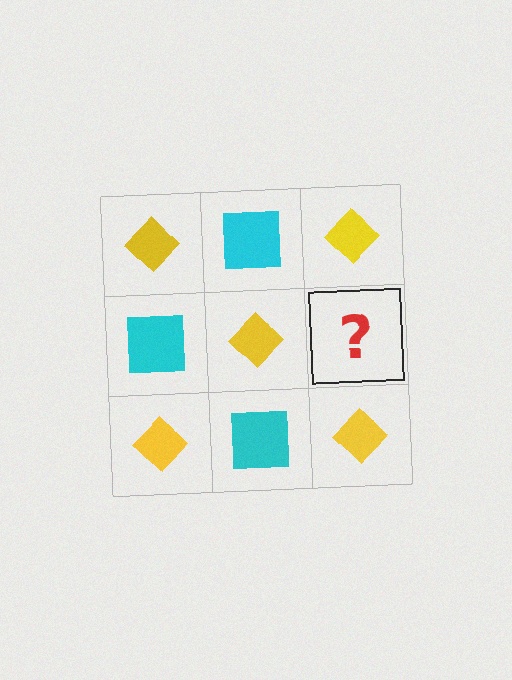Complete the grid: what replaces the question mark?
The question mark should be replaced with a cyan square.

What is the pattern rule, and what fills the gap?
The rule is that it alternates yellow diamond and cyan square in a checkerboard pattern. The gap should be filled with a cyan square.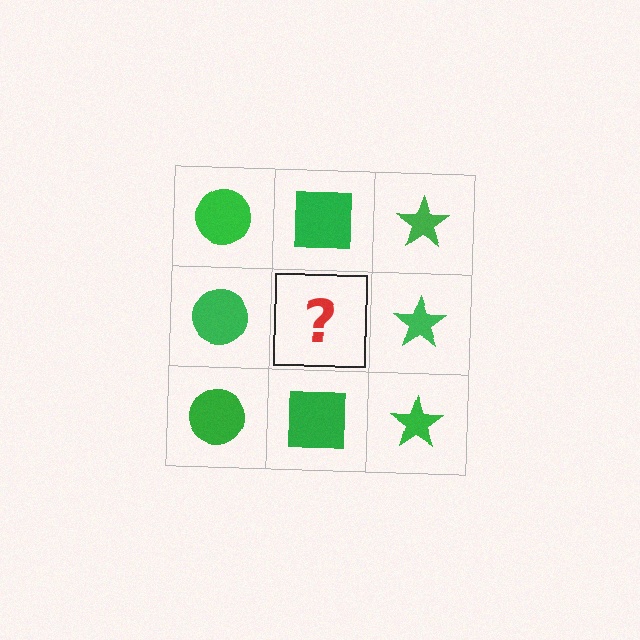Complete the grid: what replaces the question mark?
The question mark should be replaced with a green square.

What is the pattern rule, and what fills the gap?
The rule is that each column has a consistent shape. The gap should be filled with a green square.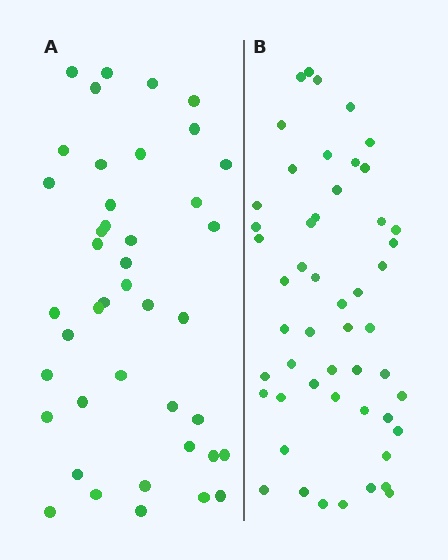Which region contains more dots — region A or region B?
Region B (the right region) has more dots.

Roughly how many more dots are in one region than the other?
Region B has roughly 8 or so more dots than region A.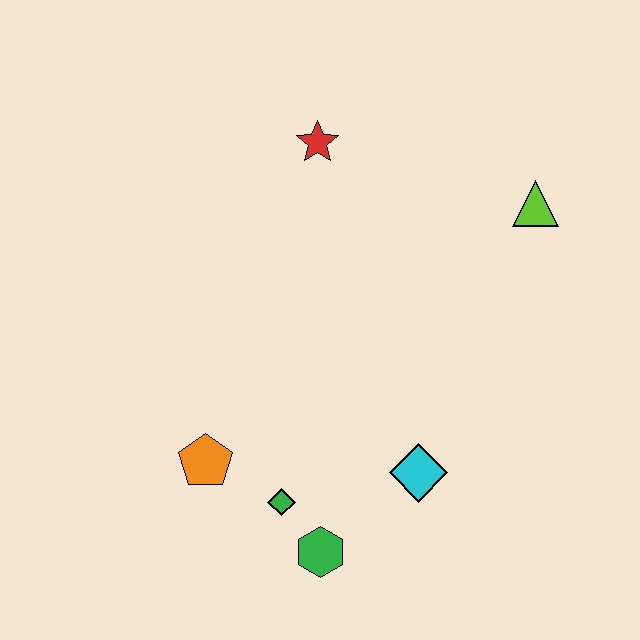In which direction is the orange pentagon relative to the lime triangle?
The orange pentagon is to the left of the lime triangle.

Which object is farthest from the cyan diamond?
The red star is farthest from the cyan diamond.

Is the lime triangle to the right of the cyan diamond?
Yes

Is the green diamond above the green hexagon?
Yes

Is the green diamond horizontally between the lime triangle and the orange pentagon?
Yes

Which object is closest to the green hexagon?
The green diamond is closest to the green hexagon.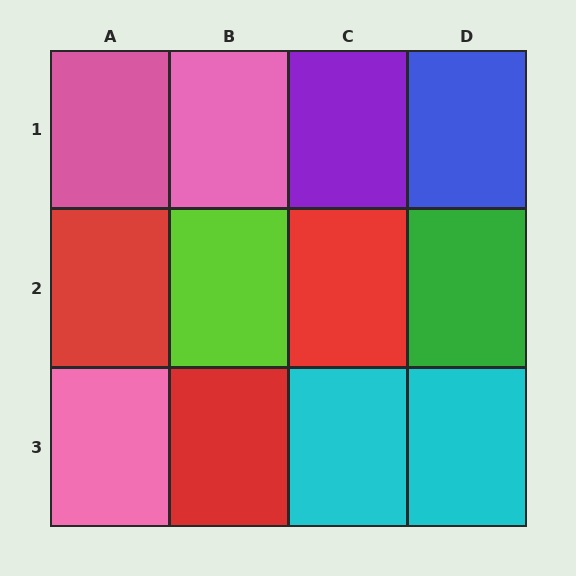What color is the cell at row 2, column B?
Lime.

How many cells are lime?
1 cell is lime.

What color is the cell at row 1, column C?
Purple.